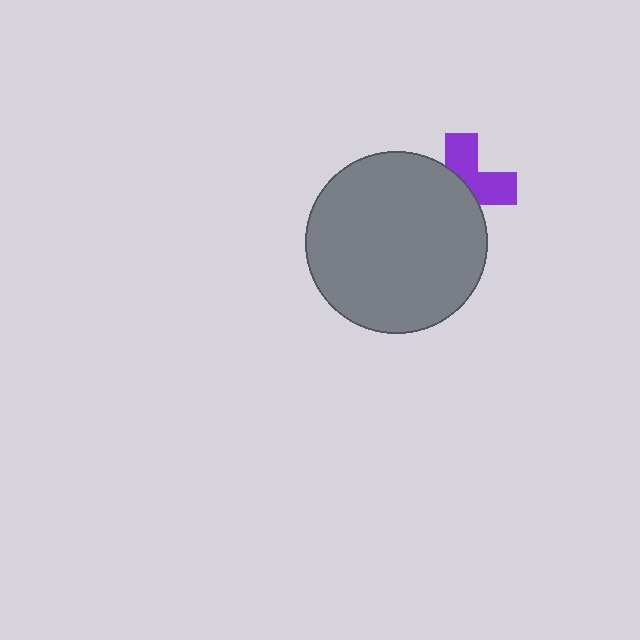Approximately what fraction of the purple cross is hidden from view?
Roughly 55% of the purple cross is hidden behind the gray circle.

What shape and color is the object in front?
The object in front is a gray circle.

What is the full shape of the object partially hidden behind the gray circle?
The partially hidden object is a purple cross.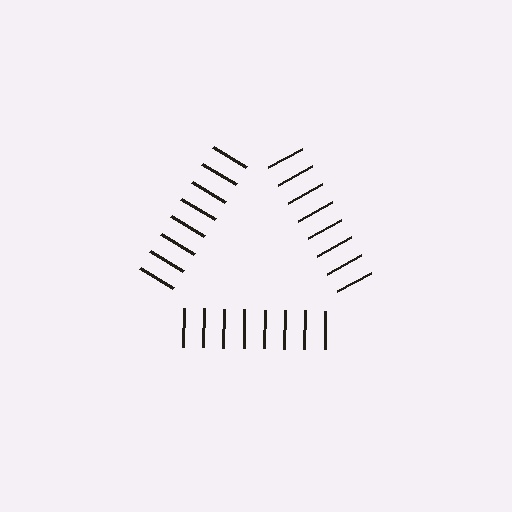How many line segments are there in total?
24 — 8 along each of the 3 edges.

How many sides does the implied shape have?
3 sides — the line-ends trace a triangle.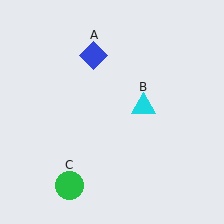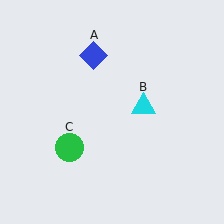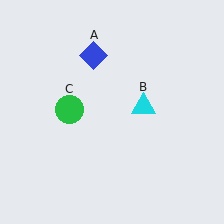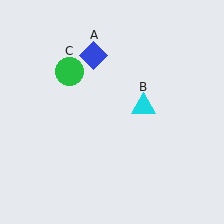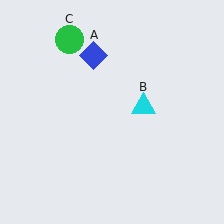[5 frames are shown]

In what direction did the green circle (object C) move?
The green circle (object C) moved up.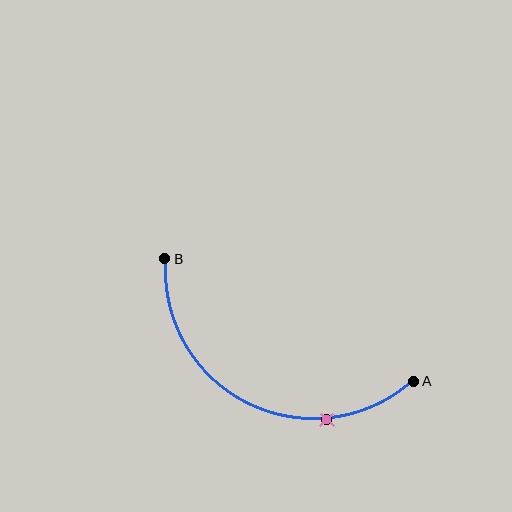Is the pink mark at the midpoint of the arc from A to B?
No. The pink mark lies on the arc but is closer to endpoint A. The arc midpoint would be at the point on the curve equidistant along the arc from both A and B.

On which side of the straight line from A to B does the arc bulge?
The arc bulges below the straight line connecting A and B.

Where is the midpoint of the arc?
The arc midpoint is the point on the curve farthest from the straight line joining A and B. It sits below that line.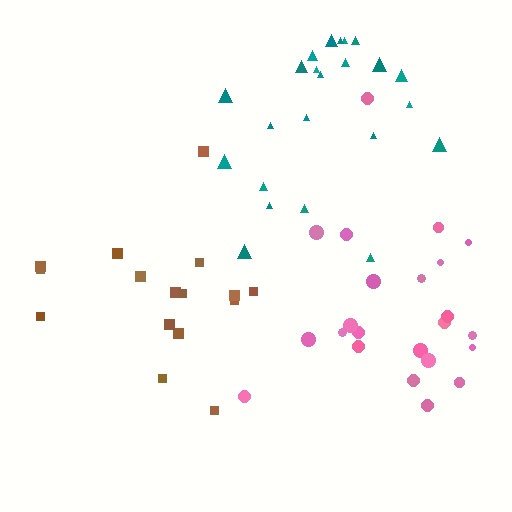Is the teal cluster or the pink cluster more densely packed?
Pink.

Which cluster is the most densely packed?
Pink.